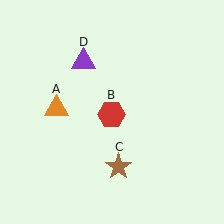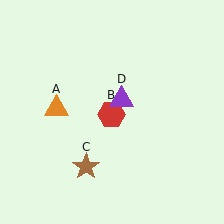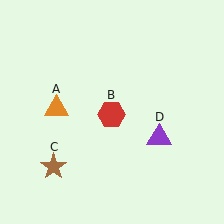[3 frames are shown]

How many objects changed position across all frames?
2 objects changed position: brown star (object C), purple triangle (object D).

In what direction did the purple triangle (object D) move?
The purple triangle (object D) moved down and to the right.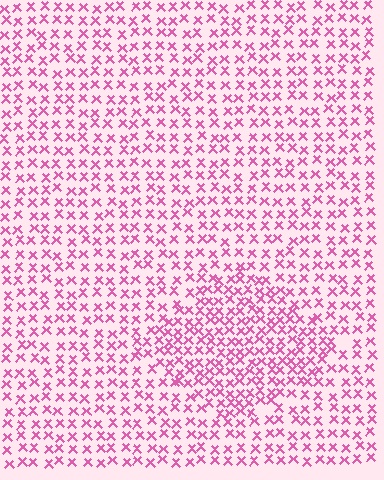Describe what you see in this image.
The image contains small pink elements arranged at two different densities. A diamond-shaped region is visible where the elements are more densely packed than the surrounding area.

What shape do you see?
I see a diamond.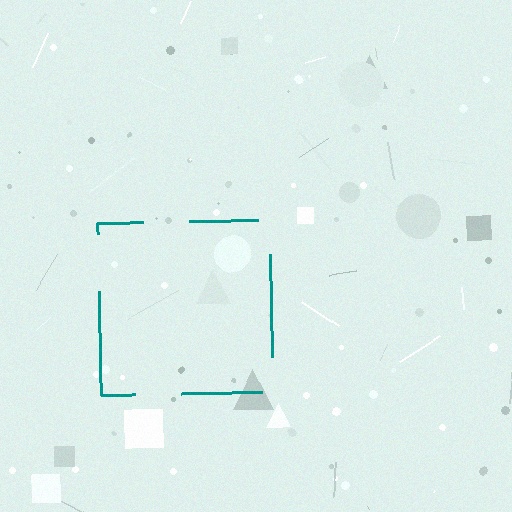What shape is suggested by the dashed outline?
The dashed outline suggests a square.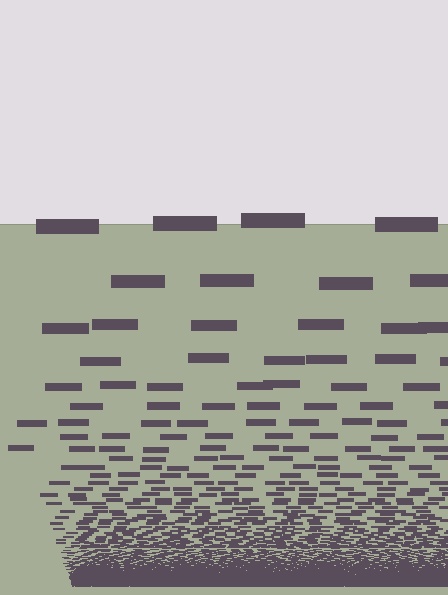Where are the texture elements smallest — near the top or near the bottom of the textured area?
Near the bottom.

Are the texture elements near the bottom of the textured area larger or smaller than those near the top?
Smaller. The gradient is inverted — elements near the bottom are smaller and denser.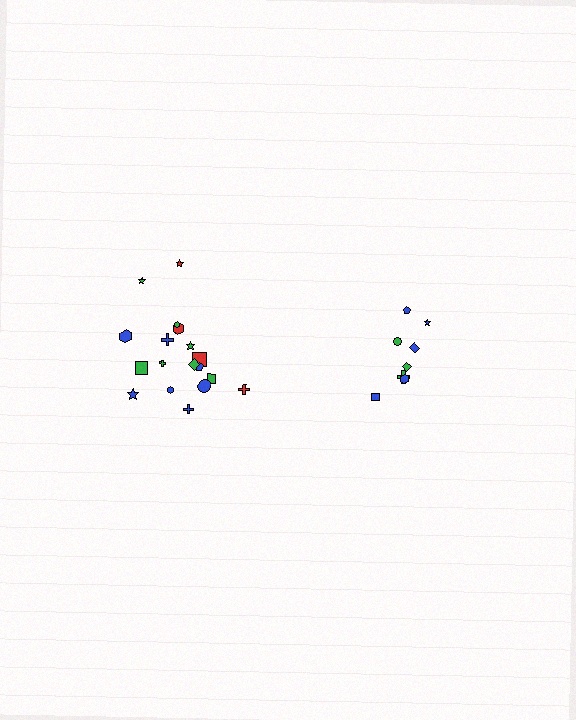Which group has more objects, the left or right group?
The left group.